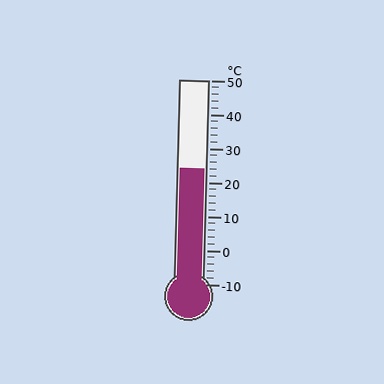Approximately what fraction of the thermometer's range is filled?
The thermometer is filled to approximately 55% of its range.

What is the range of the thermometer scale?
The thermometer scale ranges from -10°C to 50°C.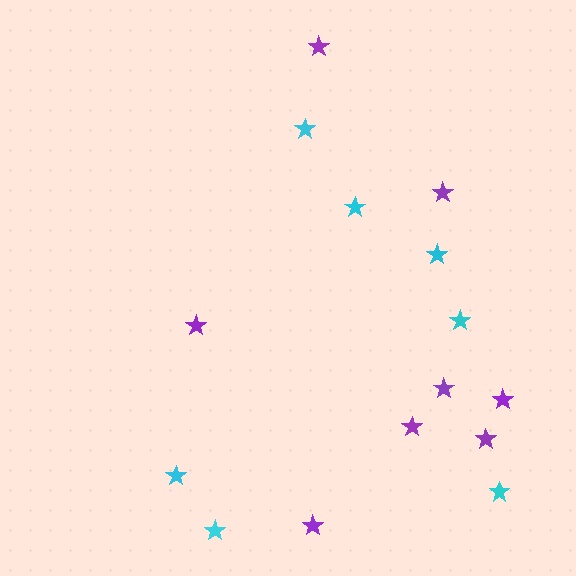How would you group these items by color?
There are 2 groups: one group of purple stars (8) and one group of cyan stars (7).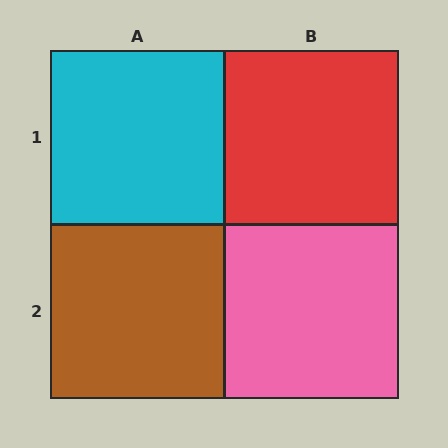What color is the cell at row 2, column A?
Brown.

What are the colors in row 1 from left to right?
Cyan, red.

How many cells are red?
1 cell is red.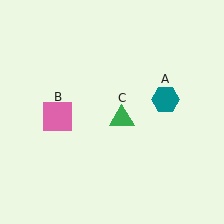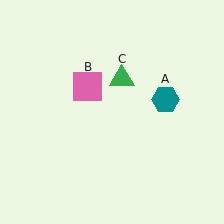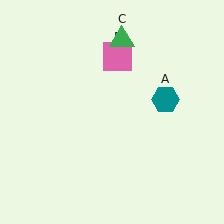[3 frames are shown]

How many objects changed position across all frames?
2 objects changed position: pink square (object B), green triangle (object C).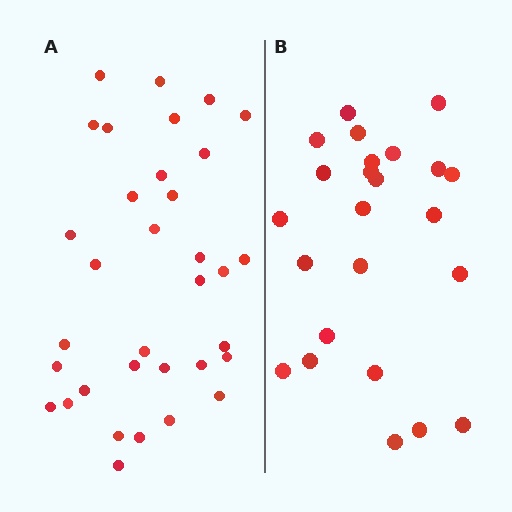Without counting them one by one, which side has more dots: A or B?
Region A (the left region) has more dots.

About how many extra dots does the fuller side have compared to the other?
Region A has roughly 10 or so more dots than region B.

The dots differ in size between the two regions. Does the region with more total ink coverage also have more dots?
No. Region B has more total ink coverage because its dots are larger, but region A actually contains more individual dots. Total area can be misleading — the number of items is what matters here.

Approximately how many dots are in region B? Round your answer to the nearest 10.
About 20 dots. (The exact count is 24, which rounds to 20.)